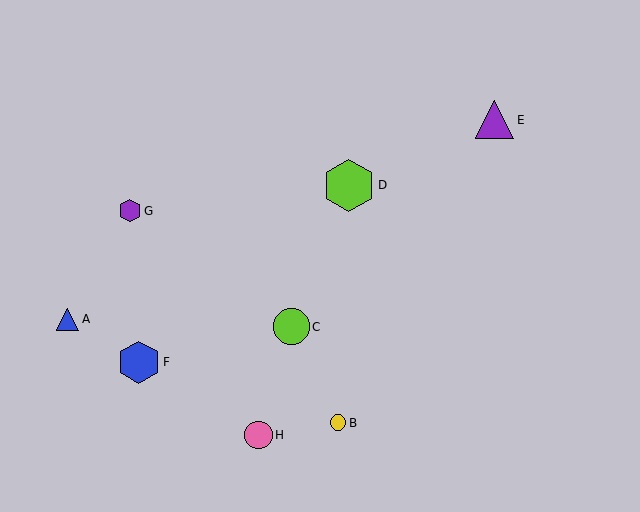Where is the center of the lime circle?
The center of the lime circle is at (291, 327).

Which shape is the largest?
The lime hexagon (labeled D) is the largest.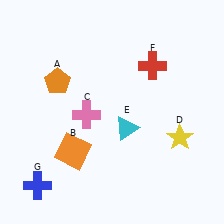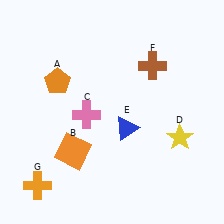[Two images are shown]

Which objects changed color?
E changed from cyan to blue. F changed from red to brown. G changed from blue to orange.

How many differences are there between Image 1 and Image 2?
There are 3 differences between the two images.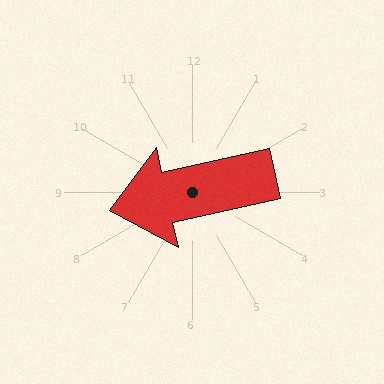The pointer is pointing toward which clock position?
Roughly 9 o'clock.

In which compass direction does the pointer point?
West.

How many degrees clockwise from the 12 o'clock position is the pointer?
Approximately 257 degrees.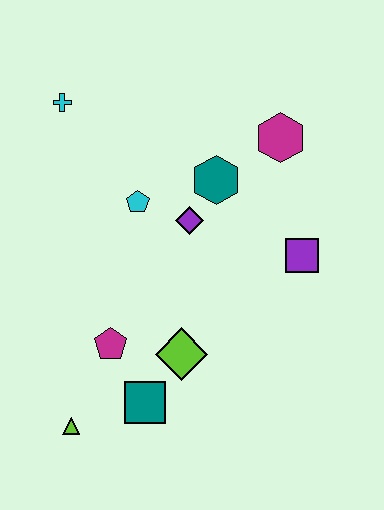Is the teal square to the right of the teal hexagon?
No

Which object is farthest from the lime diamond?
The cyan cross is farthest from the lime diamond.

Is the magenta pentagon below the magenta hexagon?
Yes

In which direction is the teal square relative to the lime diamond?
The teal square is below the lime diamond.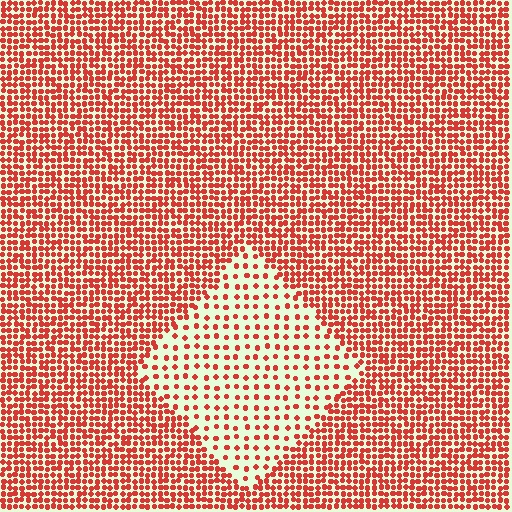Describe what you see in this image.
The image contains small red elements arranged at two different densities. A diamond-shaped region is visible where the elements are less densely packed than the surrounding area.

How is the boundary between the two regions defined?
The boundary is defined by a change in element density (approximately 2.6x ratio). All elements are the same color, size, and shape.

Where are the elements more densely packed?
The elements are more densely packed outside the diamond boundary.